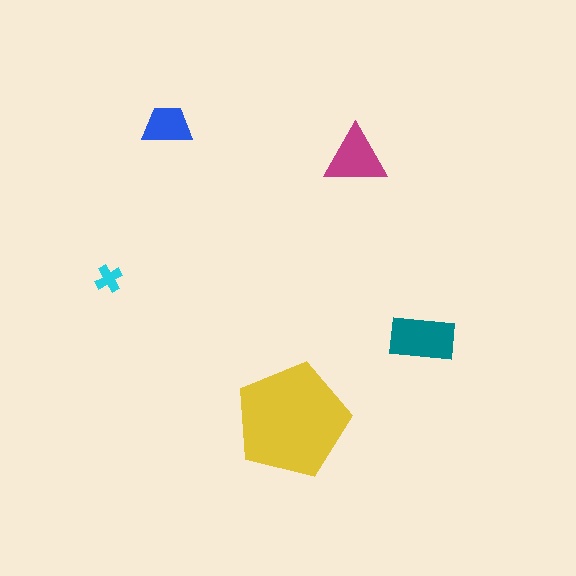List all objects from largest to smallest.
The yellow pentagon, the teal rectangle, the magenta triangle, the blue trapezoid, the cyan cross.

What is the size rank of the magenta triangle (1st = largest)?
3rd.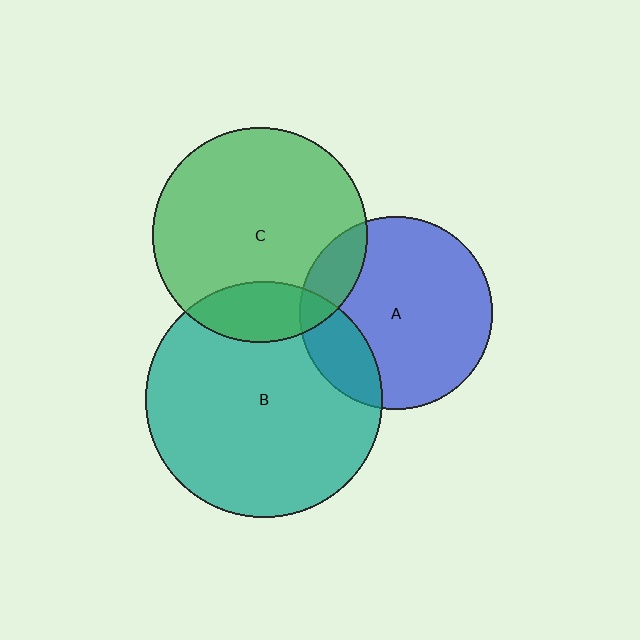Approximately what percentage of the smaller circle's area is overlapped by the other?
Approximately 20%.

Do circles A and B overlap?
Yes.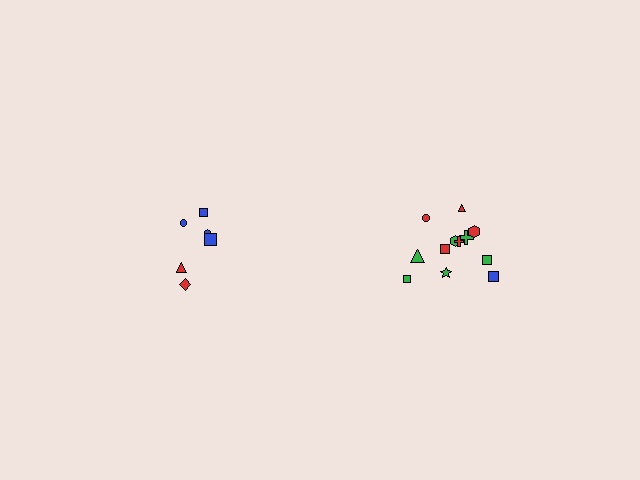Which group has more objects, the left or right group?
The right group.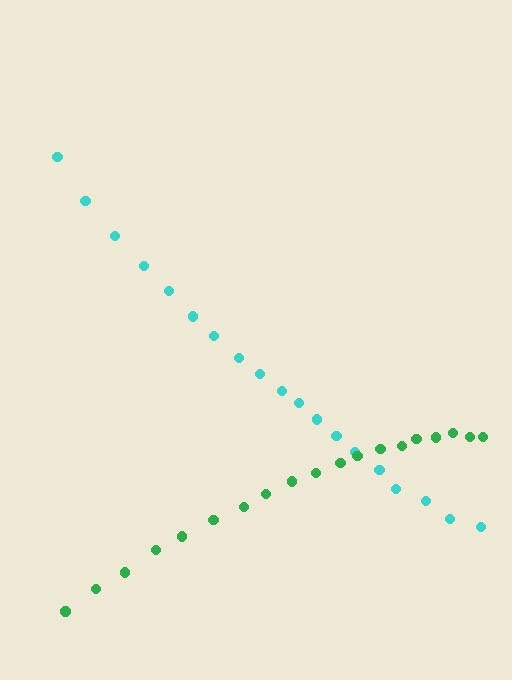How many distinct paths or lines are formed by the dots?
There are 2 distinct paths.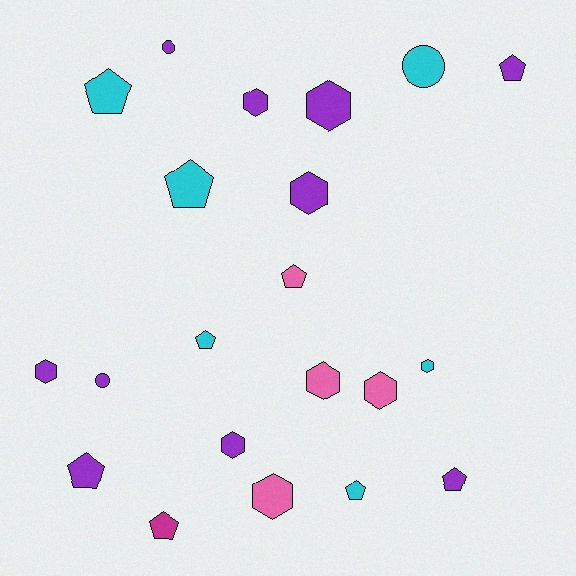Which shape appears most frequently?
Pentagon, with 9 objects.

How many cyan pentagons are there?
There are 4 cyan pentagons.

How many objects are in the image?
There are 21 objects.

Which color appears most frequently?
Purple, with 10 objects.